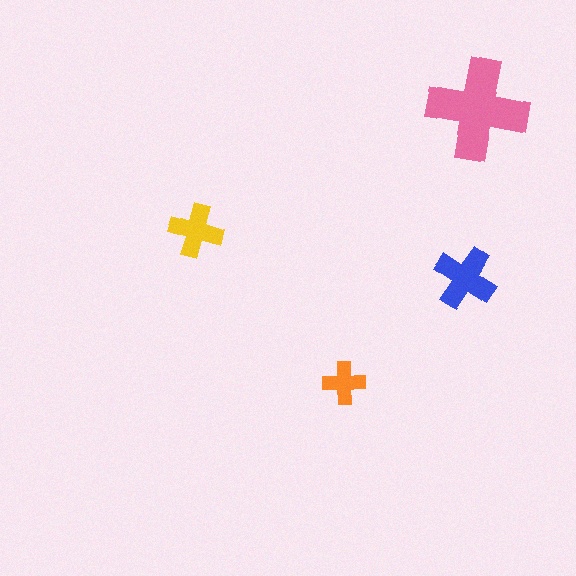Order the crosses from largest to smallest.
the pink one, the blue one, the yellow one, the orange one.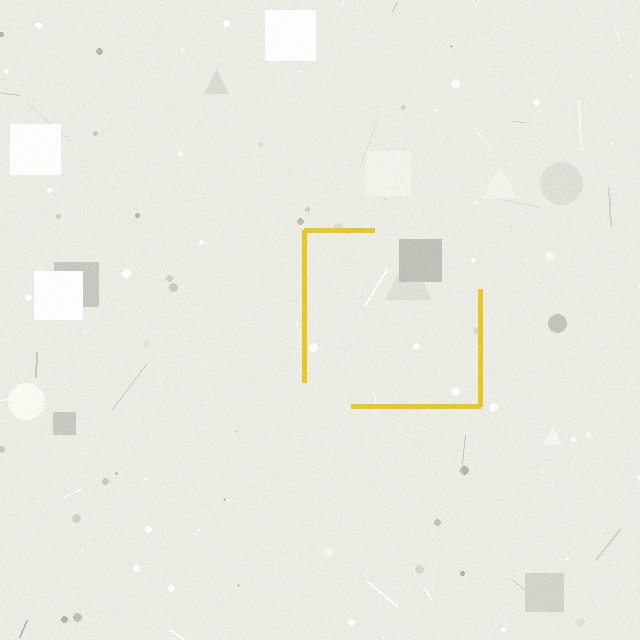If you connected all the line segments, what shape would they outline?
They would outline a square.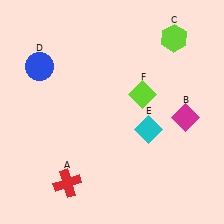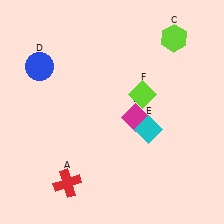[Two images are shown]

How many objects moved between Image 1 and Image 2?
1 object moved between the two images.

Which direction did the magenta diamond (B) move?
The magenta diamond (B) moved left.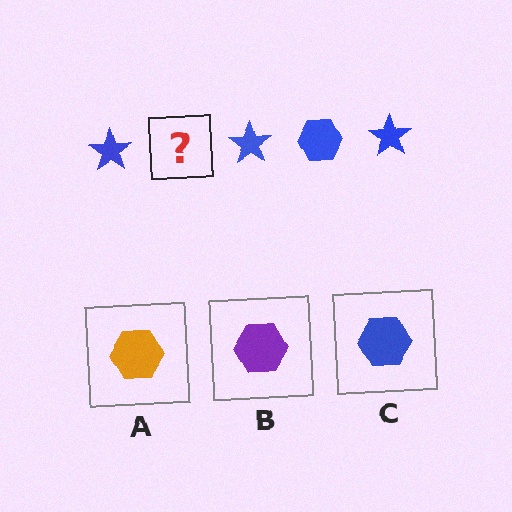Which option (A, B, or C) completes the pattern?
C.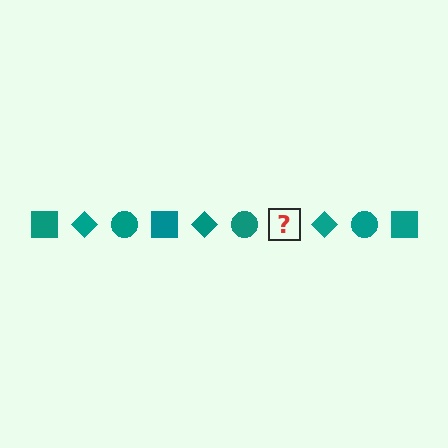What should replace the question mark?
The question mark should be replaced with a teal square.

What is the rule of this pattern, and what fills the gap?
The rule is that the pattern cycles through square, diamond, circle shapes in teal. The gap should be filled with a teal square.